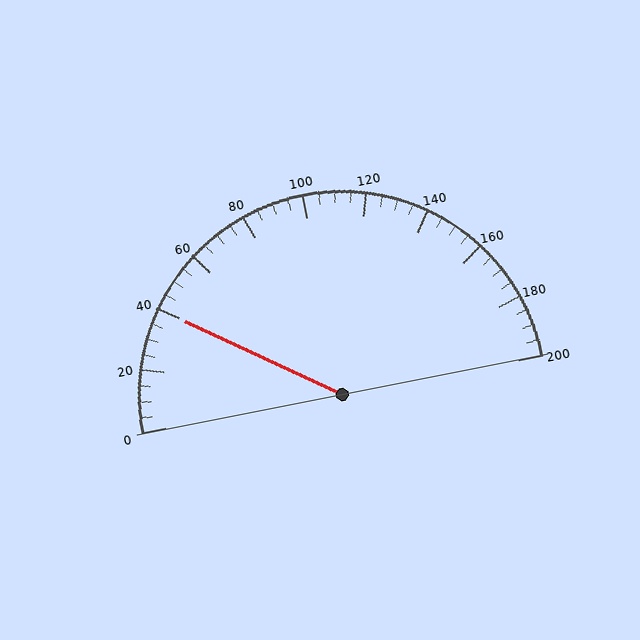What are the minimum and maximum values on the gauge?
The gauge ranges from 0 to 200.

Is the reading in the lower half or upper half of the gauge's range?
The reading is in the lower half of the range (0 to 200).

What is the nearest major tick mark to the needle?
The nearest major tick mark is 40.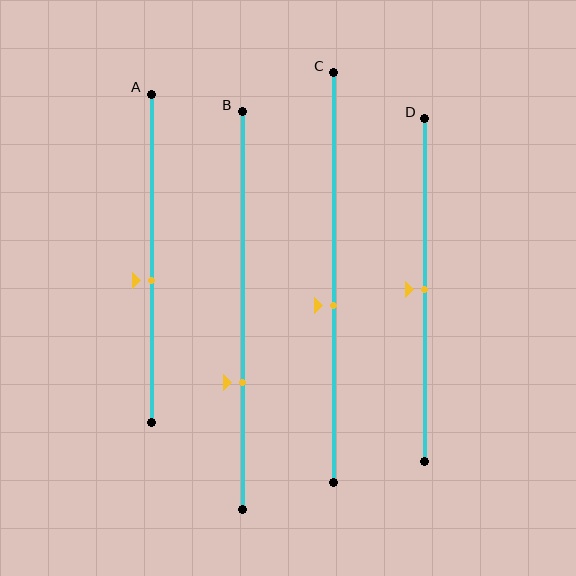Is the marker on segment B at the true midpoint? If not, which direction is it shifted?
No, the marker on segment B is shifted downward by about 18% of the segment length.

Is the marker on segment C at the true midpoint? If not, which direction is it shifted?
No, the marker on segment C is shifted downward by about 7% of the segment length.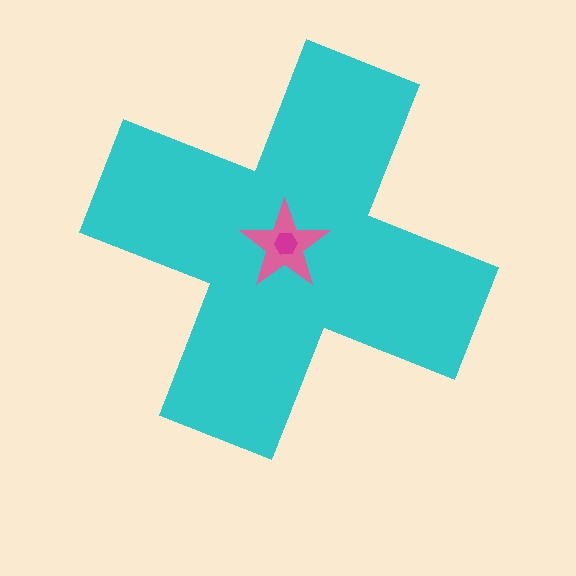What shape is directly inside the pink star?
The magenta hexagon.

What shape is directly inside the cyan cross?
The pink star.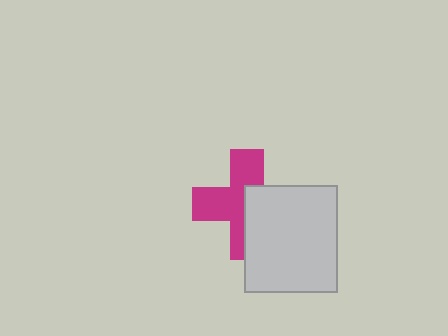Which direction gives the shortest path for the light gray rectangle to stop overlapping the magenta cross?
Moving right gives the shortest separation.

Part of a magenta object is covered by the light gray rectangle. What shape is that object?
It is a cross.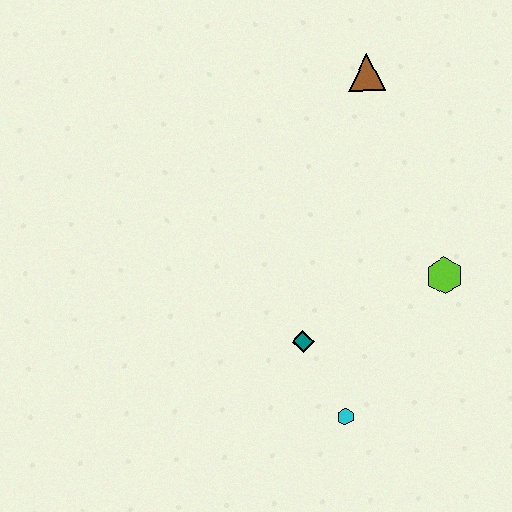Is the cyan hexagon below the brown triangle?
Yes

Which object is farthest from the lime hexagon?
The brown triangle is farthest from the lime hexagon.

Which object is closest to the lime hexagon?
The teal diamond is closest to the lime hexagon.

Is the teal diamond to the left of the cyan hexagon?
Yes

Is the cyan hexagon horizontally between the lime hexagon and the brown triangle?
No